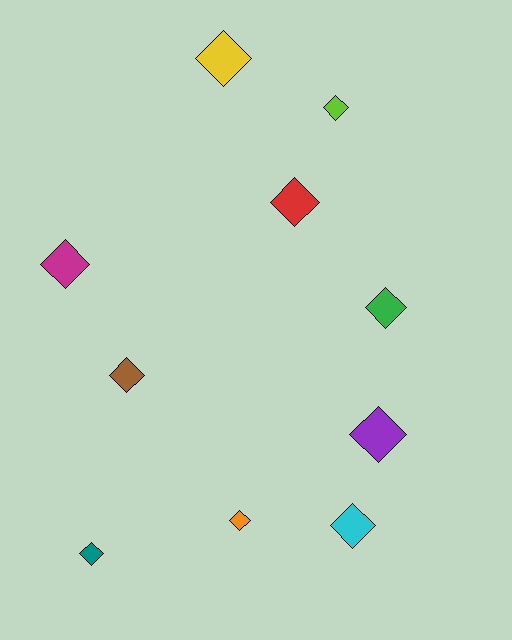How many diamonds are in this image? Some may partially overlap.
There are 10 diamonds.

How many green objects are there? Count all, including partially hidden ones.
There is 1 green object.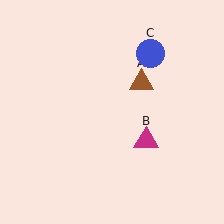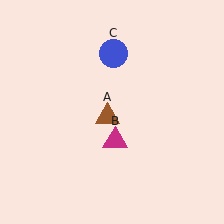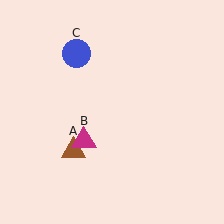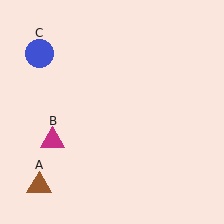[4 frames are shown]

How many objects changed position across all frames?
3 objects changed position: brown triangle (object A), magenta triangle (object B), blue circle (object C).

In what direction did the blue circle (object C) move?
The blue circle (object C) moved left.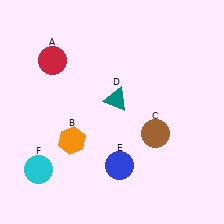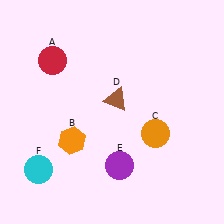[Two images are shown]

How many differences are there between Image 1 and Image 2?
There are 3 differences between the two images.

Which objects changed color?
C changed from brown to orange. D changed from teal to brown. E changed from blue to purple.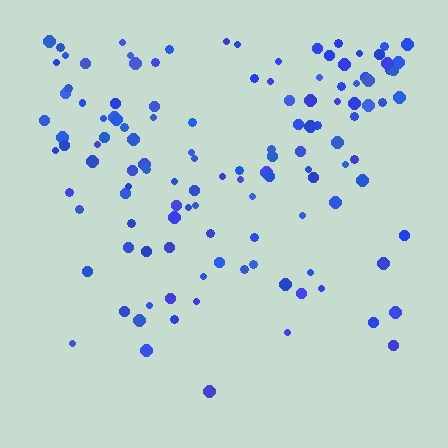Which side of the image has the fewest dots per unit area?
The bottom.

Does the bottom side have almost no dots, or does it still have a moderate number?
Still a moderate number, just noticeably fewer than the top.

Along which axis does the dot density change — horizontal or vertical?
Vertical.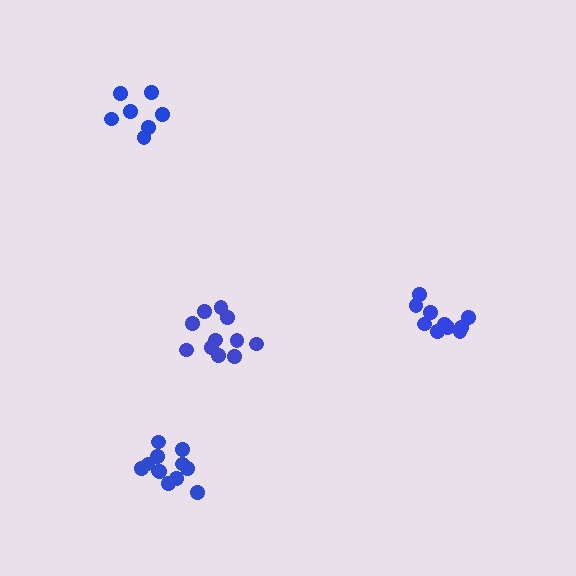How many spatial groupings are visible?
There are 4 spatial groupings.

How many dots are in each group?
Group 1: 12 dots, Group 2: 11 dots, Group 3: 7 dots, Group 4: 10 dots (40 total).